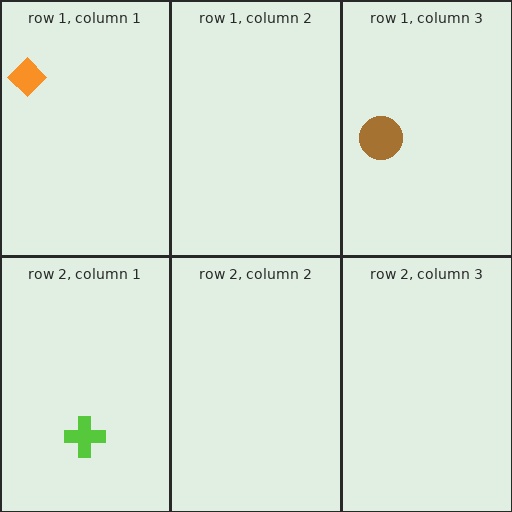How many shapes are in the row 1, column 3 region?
1.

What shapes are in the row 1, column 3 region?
The brown circle.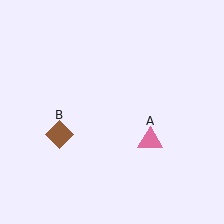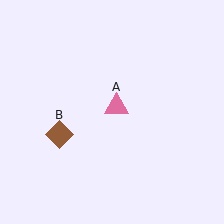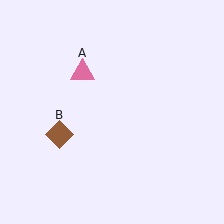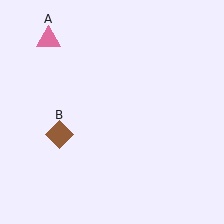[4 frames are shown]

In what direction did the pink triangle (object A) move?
The pink triangle (object A) moved up and to the left.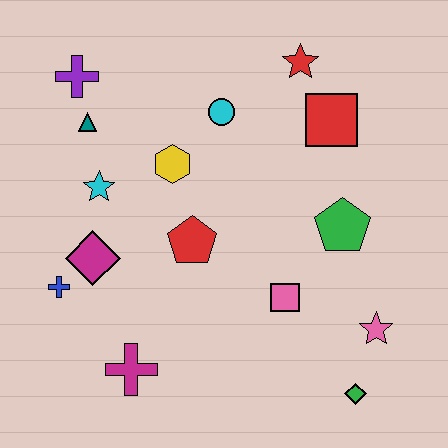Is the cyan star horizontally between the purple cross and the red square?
Yes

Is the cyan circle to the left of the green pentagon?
Yes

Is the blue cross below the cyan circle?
Yes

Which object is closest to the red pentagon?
The yellow hexagon is closest to the red pentagon.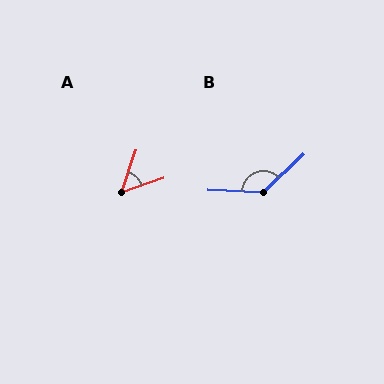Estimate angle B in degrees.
Approximately 134 degrees.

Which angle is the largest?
B, at approximately 134 degrees.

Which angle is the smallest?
A, at approximately 52 degrees.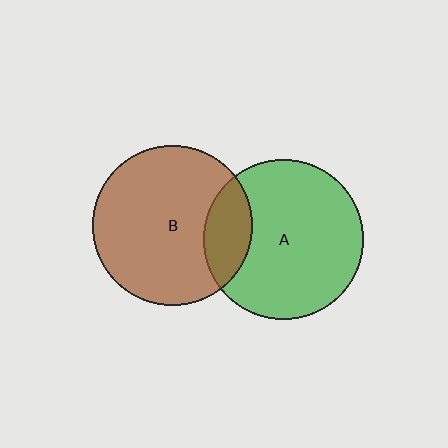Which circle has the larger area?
Circle B (brown).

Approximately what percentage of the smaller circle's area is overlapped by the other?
Approximately 20%.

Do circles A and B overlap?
Yes.